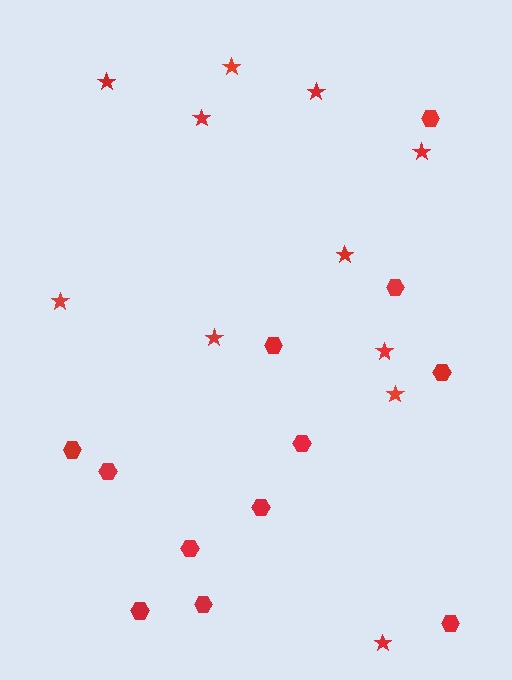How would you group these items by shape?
There are 2 groups: one group of stars (11) and one group of hexagons (12).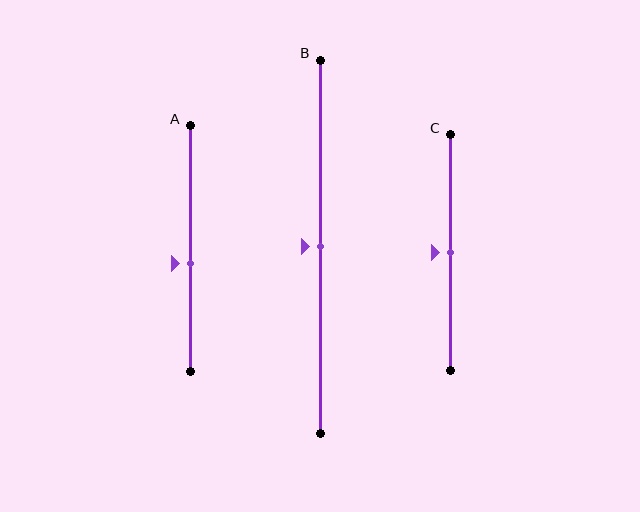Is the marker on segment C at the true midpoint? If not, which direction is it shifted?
Yes, the marker on segment C is at the true midpoint.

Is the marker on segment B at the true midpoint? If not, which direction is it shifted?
Yes, the marker on segment B is at the true midpoint.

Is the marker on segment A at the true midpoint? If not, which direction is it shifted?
No, the marker on segment A is shifted downward by about 6% of the segment length.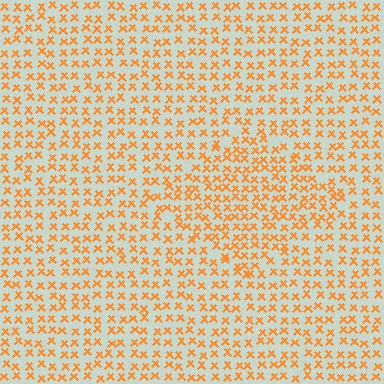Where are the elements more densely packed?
The elements are more densely packed inside the diamond boundary.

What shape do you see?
I see a diamond.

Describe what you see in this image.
The image contains small orange elements arranged at two different densities. A diamond-shaped region is visible where the elements are more densely packed than the surrounding area.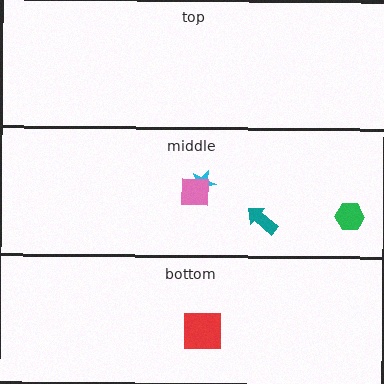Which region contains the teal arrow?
The middle region.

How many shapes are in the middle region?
4.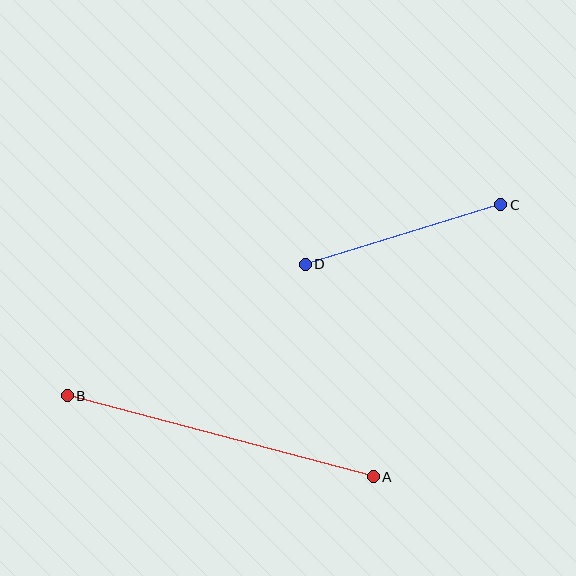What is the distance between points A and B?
The distance is approximately 317 pixels.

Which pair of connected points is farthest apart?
Points A and B are farthest apart.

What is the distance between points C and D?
The distance is approximately 205 pixels.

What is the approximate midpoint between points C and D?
The midpoint is at approximately (403, 235) pixels.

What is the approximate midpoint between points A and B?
The midpoint is at approximately (220, 436) pixels.